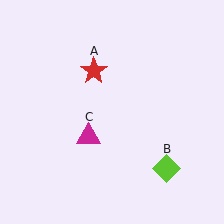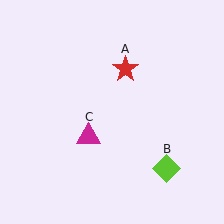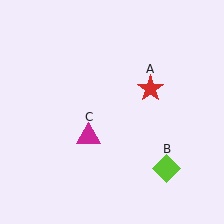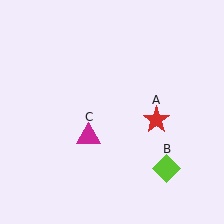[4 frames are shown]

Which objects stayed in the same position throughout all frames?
Lime diamond (object B) and magenta triangle (object C) remained stationary.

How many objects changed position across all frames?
1 object changed position: red star (object A).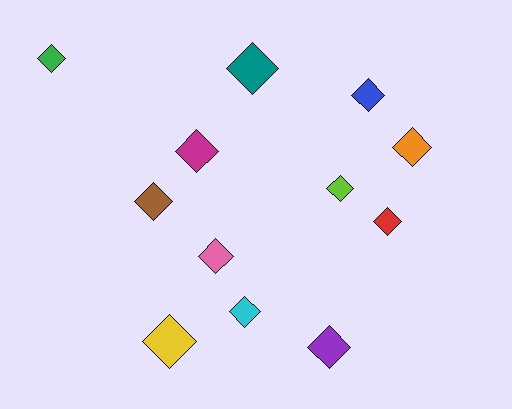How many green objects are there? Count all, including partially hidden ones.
There is 1 green object.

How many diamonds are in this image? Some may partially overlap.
There are 12 diamonds.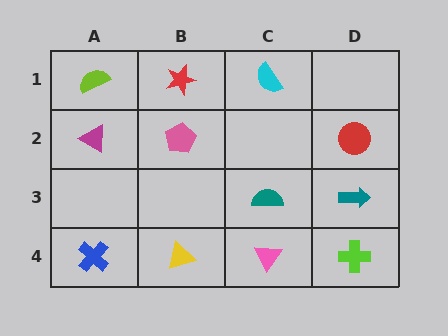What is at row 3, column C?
A teal semicircle.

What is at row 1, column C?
A cyan semicircle.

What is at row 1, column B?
A red star.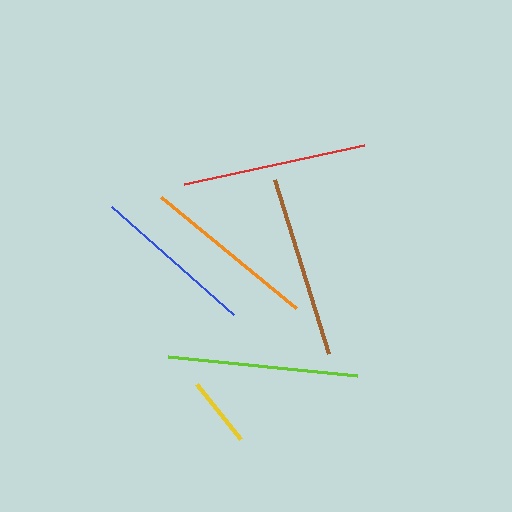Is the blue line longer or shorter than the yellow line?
The blue line is longer than the yellow line.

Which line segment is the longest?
The lime line is the longest at approximately 190 pixels.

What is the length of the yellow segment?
The yellow segment is approximately 70 pixels long.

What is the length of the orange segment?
The orange segment is approximately 174 pixels long.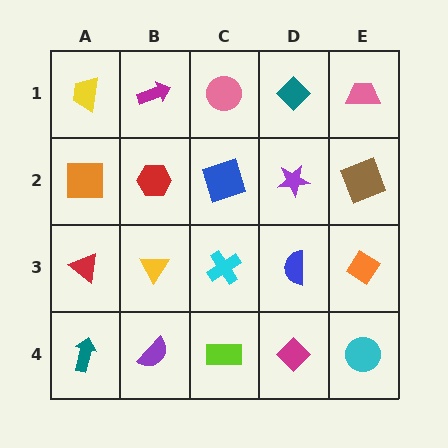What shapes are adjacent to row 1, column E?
A brown square (row 2, column E), a teal diamond (row 1, column D).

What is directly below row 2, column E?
An orange diamond.